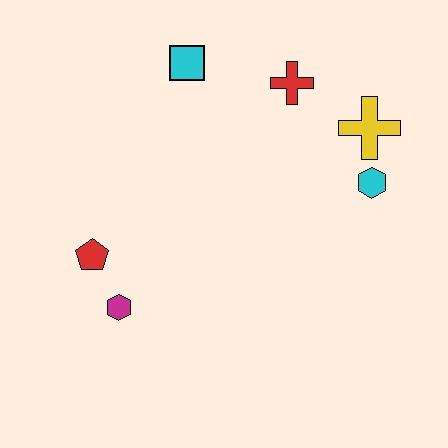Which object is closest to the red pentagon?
The magenta hexagon is closest to the red pentagon.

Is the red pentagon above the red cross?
No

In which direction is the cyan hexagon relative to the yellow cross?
The cyan hexagon is below the yellow cross.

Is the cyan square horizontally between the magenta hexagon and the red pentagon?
No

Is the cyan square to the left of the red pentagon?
No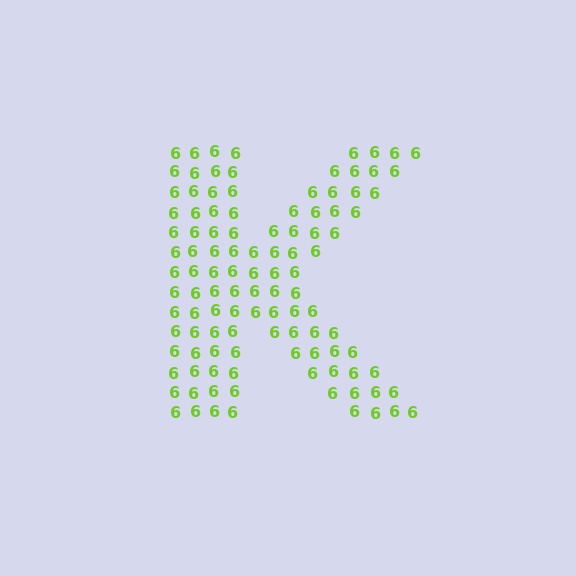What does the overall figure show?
The overall figure shows the letter K.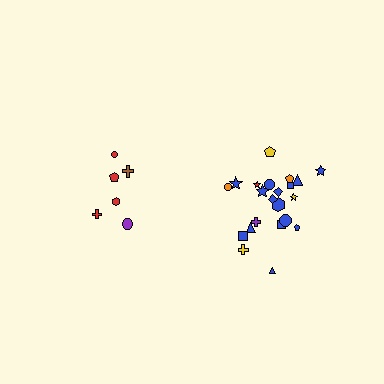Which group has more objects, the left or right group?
The right group.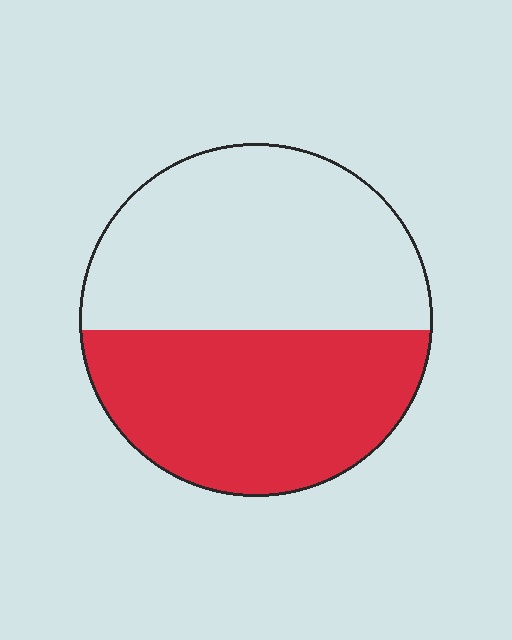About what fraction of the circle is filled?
About one half (1/2).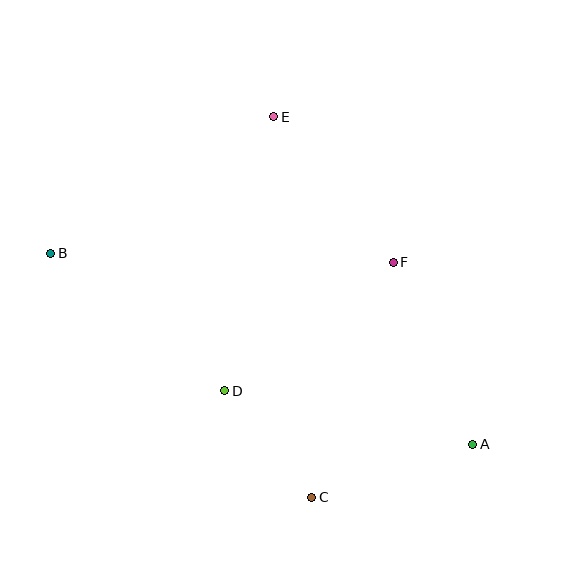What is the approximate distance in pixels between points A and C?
The distance between A and C is approximately 169 pixels.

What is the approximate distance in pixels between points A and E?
The distance between A and E is approximately 383 pixels.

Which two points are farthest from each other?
Points A and B are farthest from each other.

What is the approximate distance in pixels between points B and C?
The distance between B and C is approximately 358 pixels.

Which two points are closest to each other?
Points C and D are closest to each other.